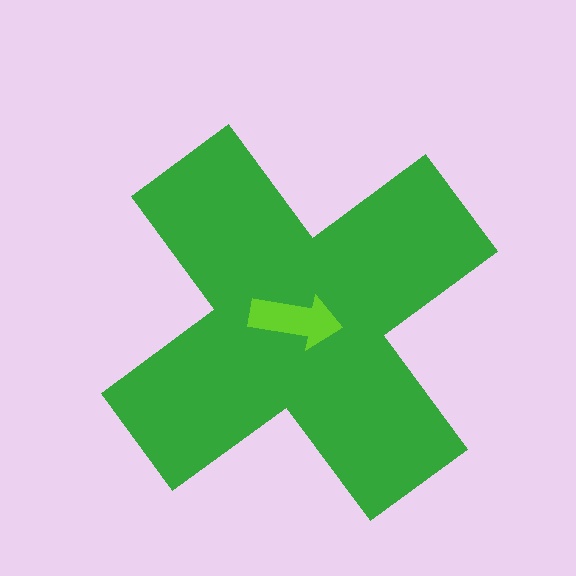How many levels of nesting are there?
2.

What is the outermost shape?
The green cross.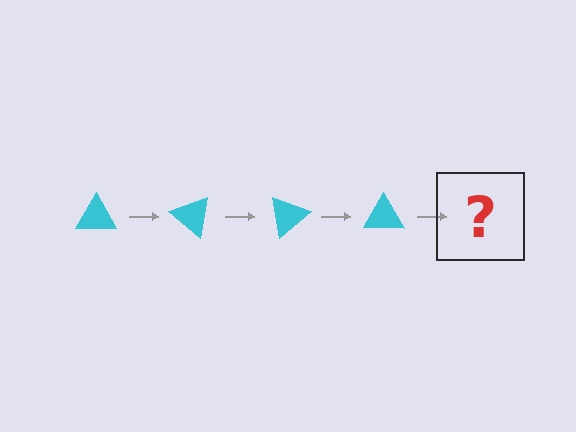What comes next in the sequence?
The next element should be a cyan triangle rotated 160 degrees.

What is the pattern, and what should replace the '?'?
The pattern is that the triangle rotates 40 degrees each step. The '?' should be a cyan triangle rotated 160 degrees.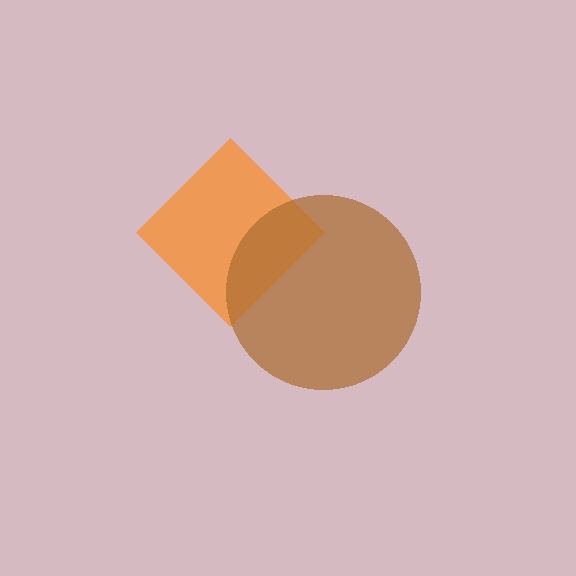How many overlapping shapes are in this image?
There are 2 overlapping shapes in the image.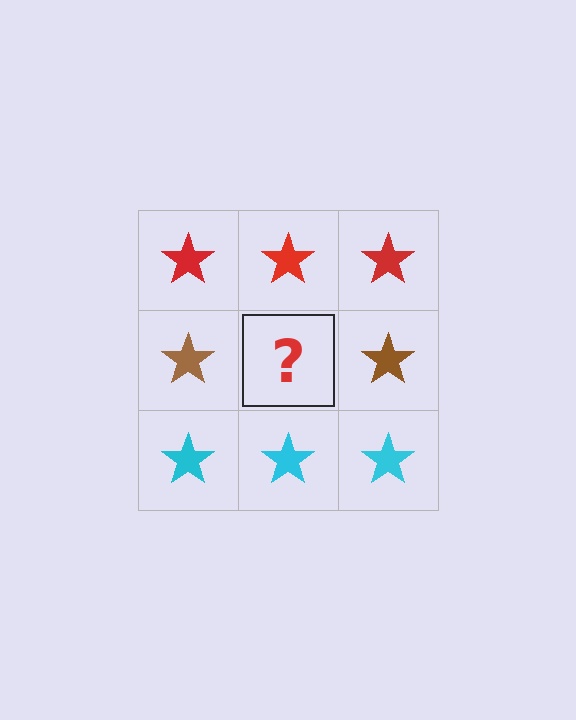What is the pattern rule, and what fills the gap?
The rule is that each row has a consistent color. The gap should be filled with a brown star.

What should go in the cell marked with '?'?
The missing cell should contain a brown star.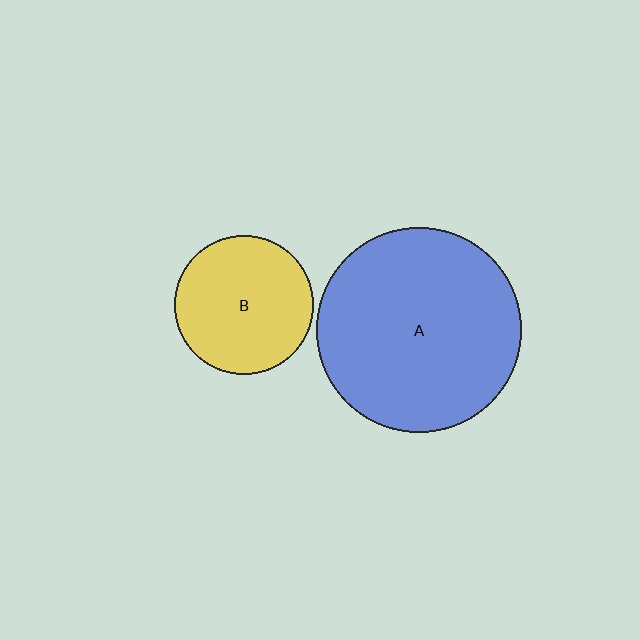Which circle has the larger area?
Circle A (blue).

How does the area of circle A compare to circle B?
Approximately 2.2 times.